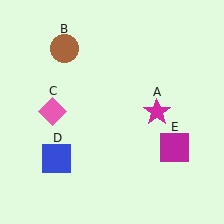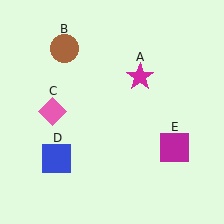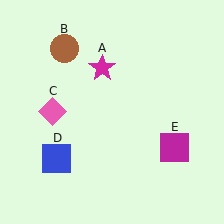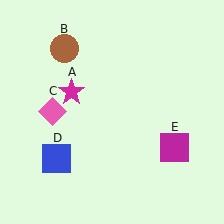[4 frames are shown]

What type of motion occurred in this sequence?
The magenta star (object A) rotated counterclockwise around the center of the scene.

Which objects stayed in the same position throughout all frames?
Brown circle (object B) and pink diamond (object C) and blue square (object D) and magenta square (object E) remained stationary.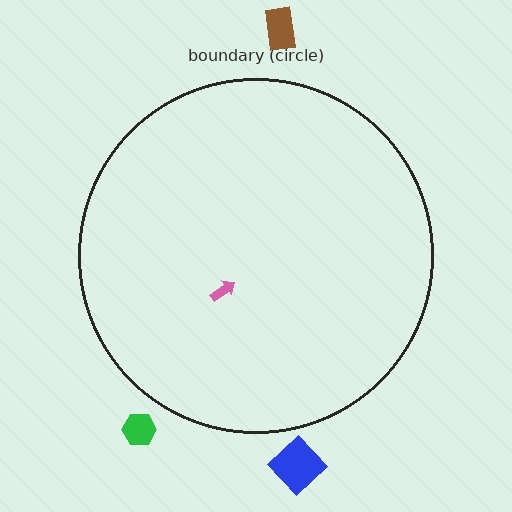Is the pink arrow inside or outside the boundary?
Inside.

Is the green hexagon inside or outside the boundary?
Outside.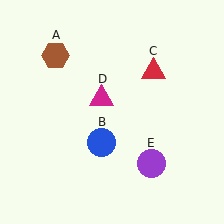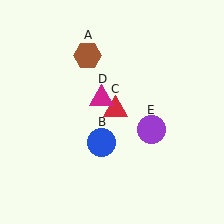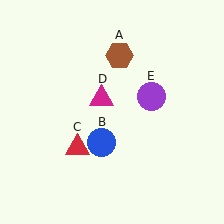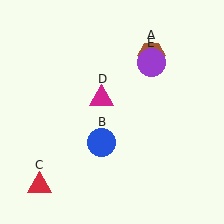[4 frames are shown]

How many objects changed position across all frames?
3 objects changed position: brown hexagon (object A), red triangle (object C), purple circle (object E).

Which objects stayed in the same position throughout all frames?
Blue circle (object B) and magenta triangle (object D) remained stationary.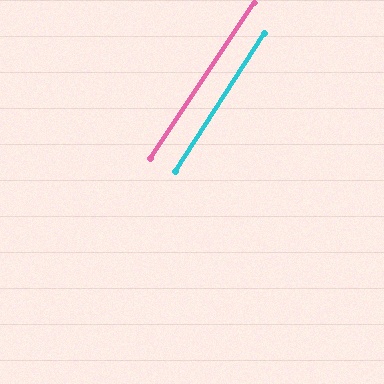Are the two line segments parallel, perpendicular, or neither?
Parallel — their directions differ by only 0.8°.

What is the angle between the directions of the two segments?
Approximately 1 degree.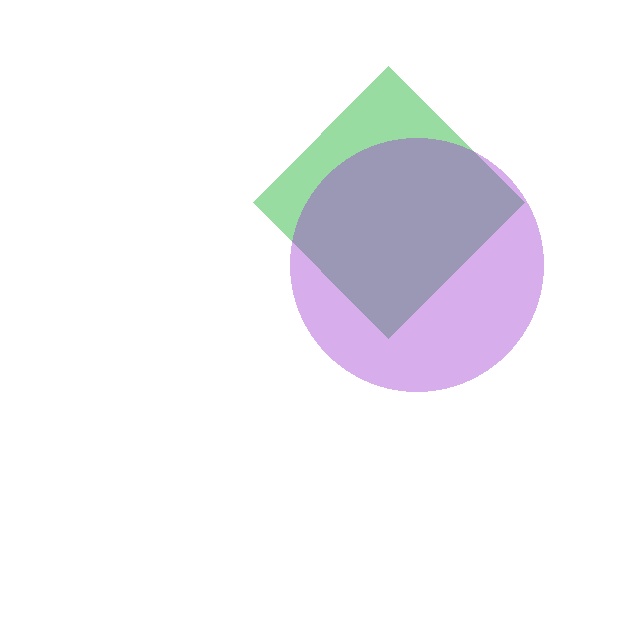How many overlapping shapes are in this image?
There are 2 overlapping shapes in the image.